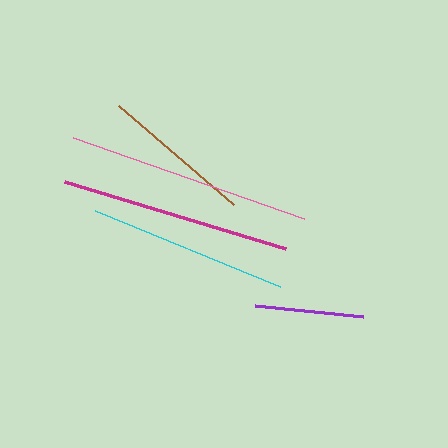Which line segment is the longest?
The pink line is the longest at approximately 245 pixels.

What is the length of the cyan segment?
The cyan segment is approximately 200 pixels long.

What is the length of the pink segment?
The pink segment is approximately 245 pixels long.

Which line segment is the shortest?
The purple line is the shortest at approximately 109 pixels.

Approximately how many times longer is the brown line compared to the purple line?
The brown line is approximately 1.4 times the length of the purple line.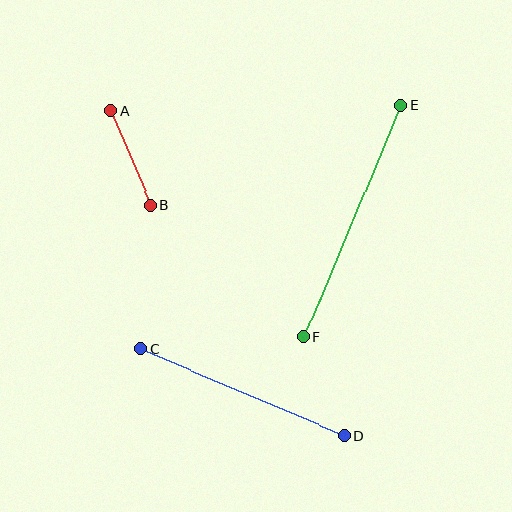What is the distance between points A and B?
The distance is approximately 103 pixels.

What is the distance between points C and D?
The distance is approximately 221 pixels.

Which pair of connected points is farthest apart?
Points E and F are farthest apart.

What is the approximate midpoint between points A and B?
The midpoint is at approximately (131, 158) pixels.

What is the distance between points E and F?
The distance is approximately 251 pixels.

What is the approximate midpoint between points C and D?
The midpoint is at approximately (242, 392) pixels.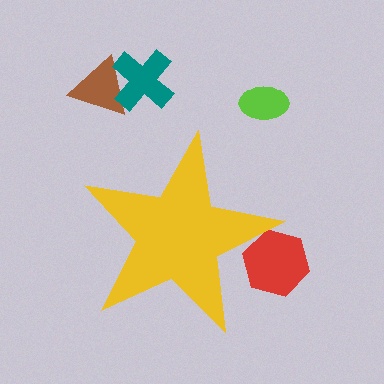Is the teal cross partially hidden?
No, the teal cross is fully visible.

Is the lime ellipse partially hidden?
No, the lime ellipse is fully visible.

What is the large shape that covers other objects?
A yellow star.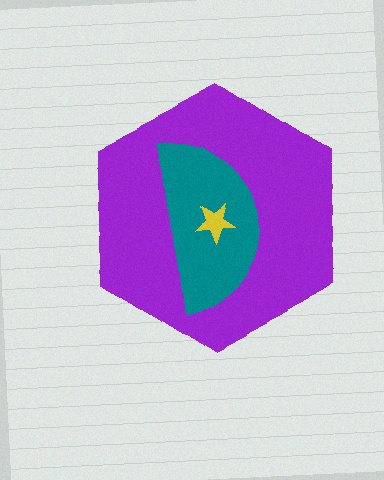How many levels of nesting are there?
3.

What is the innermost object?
The yellow star.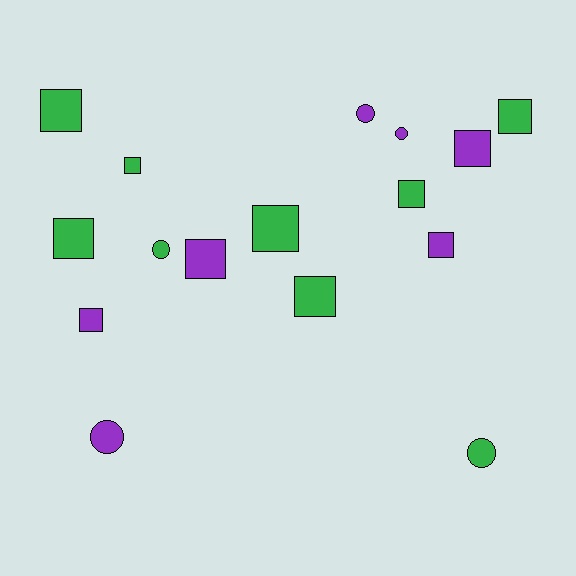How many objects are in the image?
There are 16 objects.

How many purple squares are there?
There are 4 purple squares.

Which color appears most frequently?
Green, with 9 objects.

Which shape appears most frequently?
Square, with 11 objects.